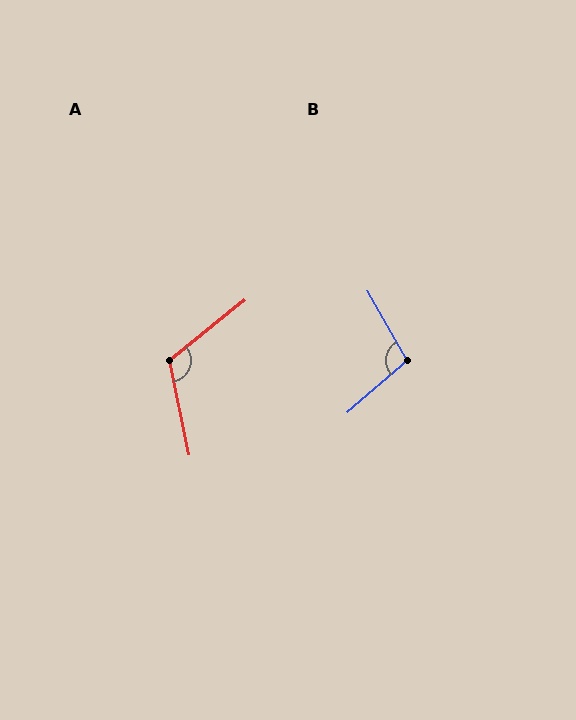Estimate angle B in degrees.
Approximately 101 degrees.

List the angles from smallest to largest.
B (101°), A (117°).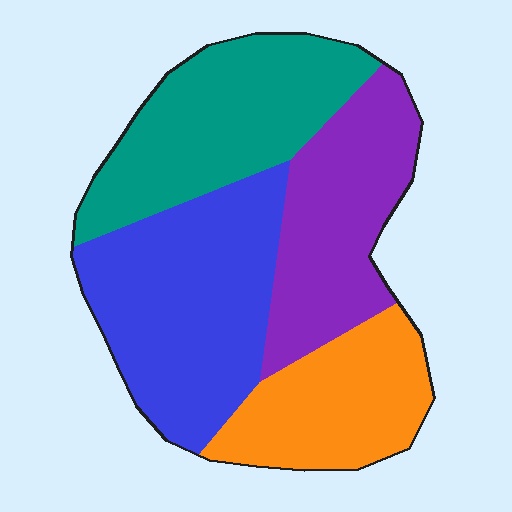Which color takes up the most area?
Blue, at roughly 30%.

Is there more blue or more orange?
Blue.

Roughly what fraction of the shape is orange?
Orange takes up about one fifth (1/5) of the shape.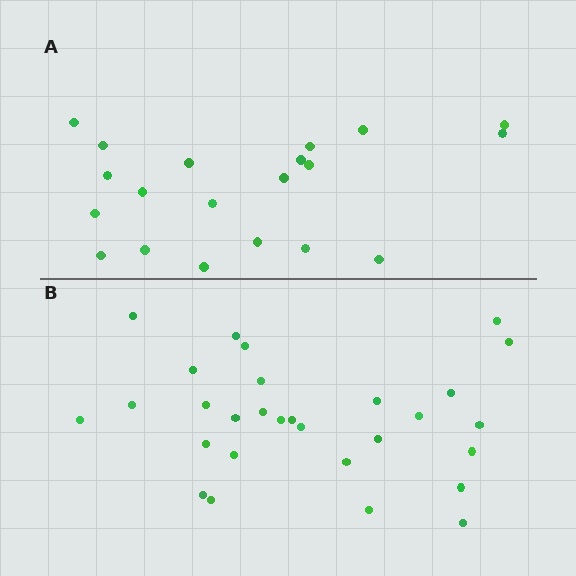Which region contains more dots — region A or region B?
Region B (the bottom region) has more dots.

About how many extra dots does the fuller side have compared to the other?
Region B has roughly 8 or so more dots than region A.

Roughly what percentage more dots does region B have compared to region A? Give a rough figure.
About 45% more.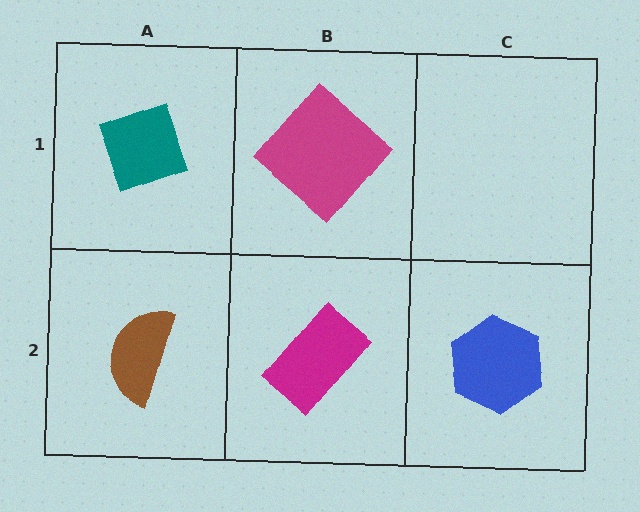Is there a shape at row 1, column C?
No, that cell is empty.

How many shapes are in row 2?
3 shapes.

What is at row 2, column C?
A blue hexagon.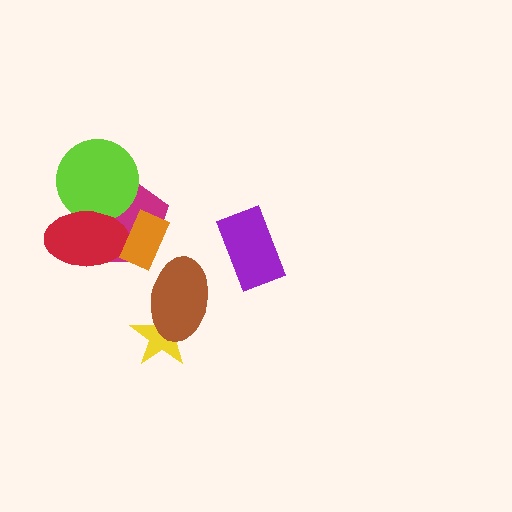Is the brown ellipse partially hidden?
No, no other shape covers it.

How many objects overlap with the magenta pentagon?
3 objects overlap with the magenta pentagon.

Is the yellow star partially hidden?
Yes, it is partially covered by another shape.